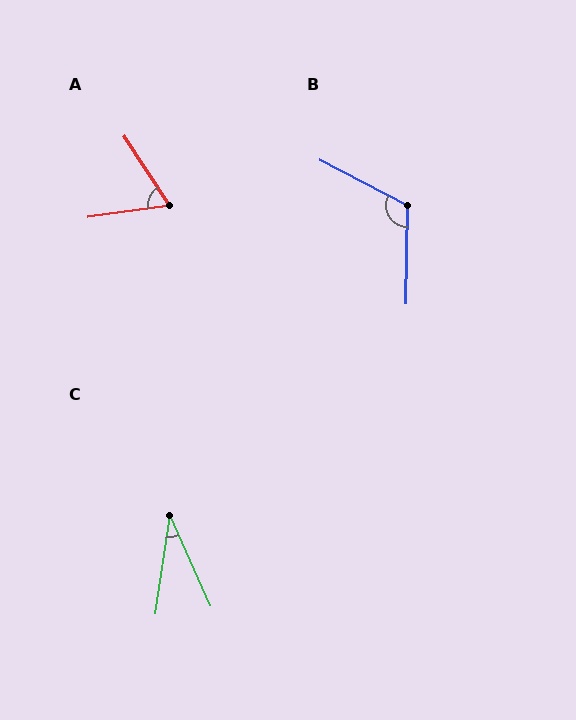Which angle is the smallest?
C, at approximately 33 degrees.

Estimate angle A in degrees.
Approximately 65 degrees.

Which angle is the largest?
B, at approximately 117 degrees.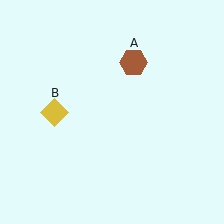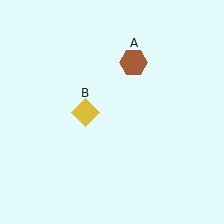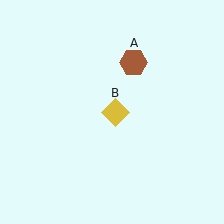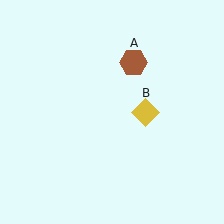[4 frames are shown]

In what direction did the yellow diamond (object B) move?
The yellow diamond (object B) moved right.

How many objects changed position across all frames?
1 object changed position: yellow diamond (object B).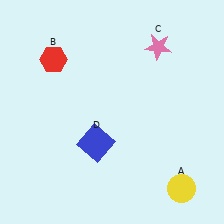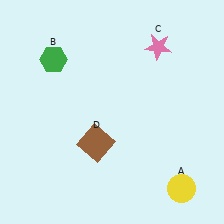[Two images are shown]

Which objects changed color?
B changed from red to green. D changed from blue to brown.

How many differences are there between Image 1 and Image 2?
There are 2 differences between the two images.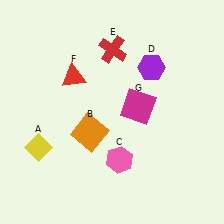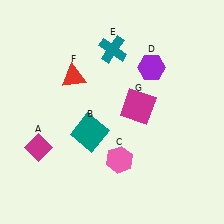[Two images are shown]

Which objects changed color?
A changed from yellow to magenta. B changed from orange to teal. E changed from red to teal.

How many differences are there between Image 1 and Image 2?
There are 3 differences between the two images.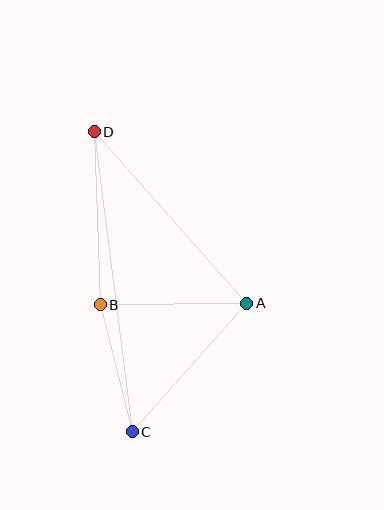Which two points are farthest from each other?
Points C and D are farthest from each other.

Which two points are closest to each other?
Points B and C are closest to each other.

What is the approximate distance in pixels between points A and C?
The distance between A and C is approximately 172 pixels.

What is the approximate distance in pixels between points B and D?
The distance between B and D is approximately 173 pixels.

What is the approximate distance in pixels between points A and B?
The distance between A and B is approximately 146 pixels.